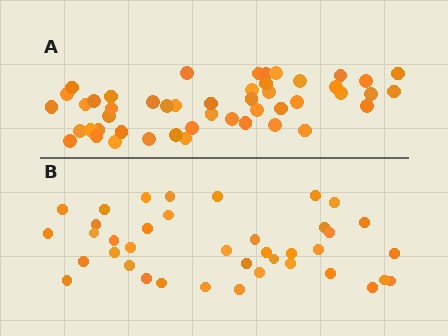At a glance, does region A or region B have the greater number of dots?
Region A (the top region) has more dots.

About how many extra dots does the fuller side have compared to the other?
Region A has roughly 8 or so more dots than region B.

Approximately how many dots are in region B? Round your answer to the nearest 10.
About 40 dots. (The exact count is 39, which rounds to 40.)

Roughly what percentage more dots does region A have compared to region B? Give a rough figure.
About 25% more.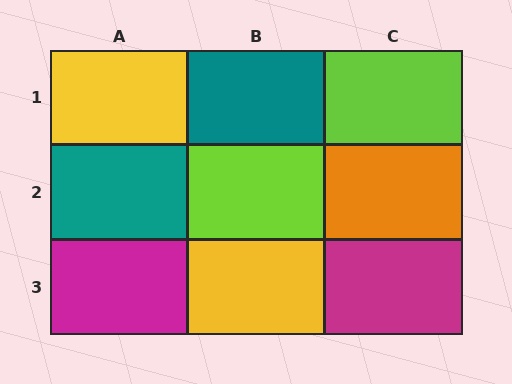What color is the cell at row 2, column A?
Teal.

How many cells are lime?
2 cells are lime.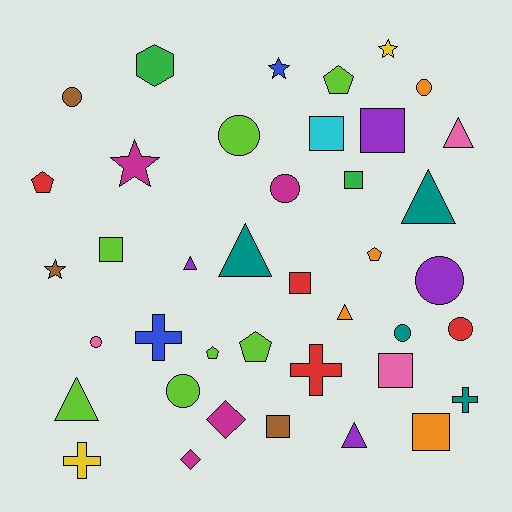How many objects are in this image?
There are 40 objects.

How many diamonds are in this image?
There are 2 diamonds.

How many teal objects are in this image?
There are 4 teal objects.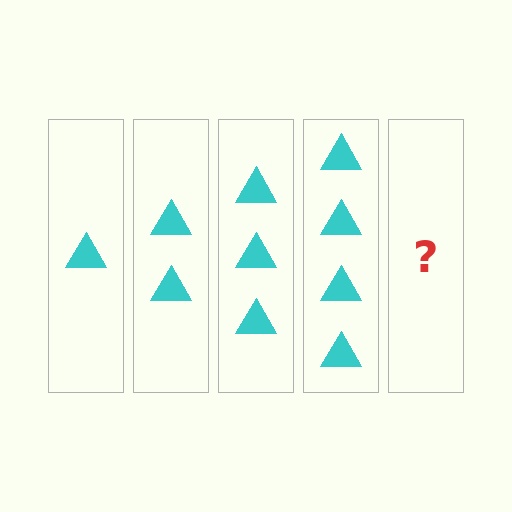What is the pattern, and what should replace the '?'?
The pattern is that each step adds one more triangle. The '?' should be 5 triangles.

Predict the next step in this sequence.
The next step is 5 triangles.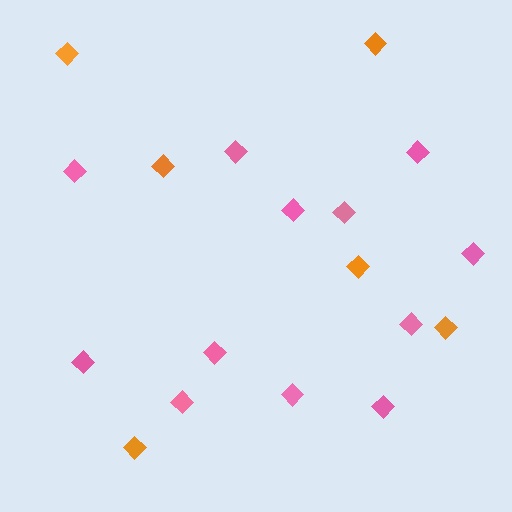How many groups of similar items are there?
There are 2 groups: one group of orange diamonds (6) and one group of pink diamonds (12).